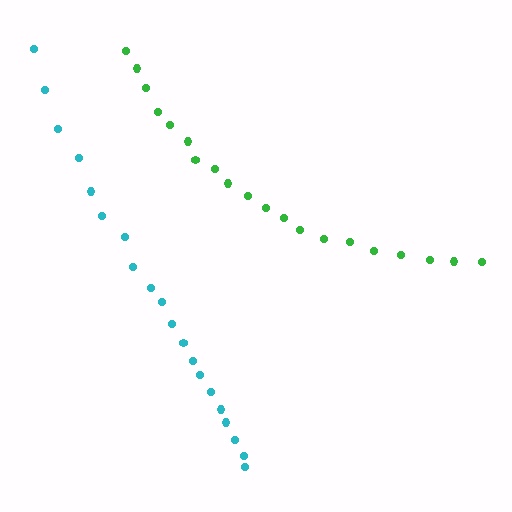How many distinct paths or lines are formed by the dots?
There are 2 distinct paths.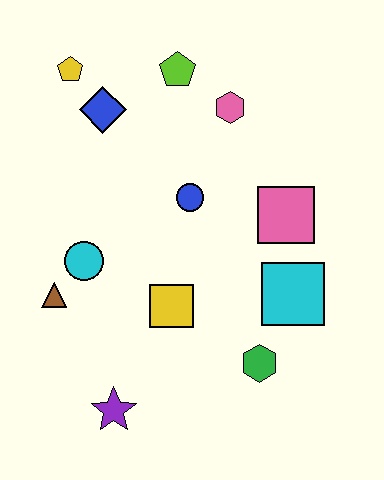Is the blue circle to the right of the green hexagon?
No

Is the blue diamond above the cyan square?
Yes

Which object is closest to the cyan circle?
The brown triangle is closest to the cyan circle.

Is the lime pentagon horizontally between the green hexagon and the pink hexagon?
No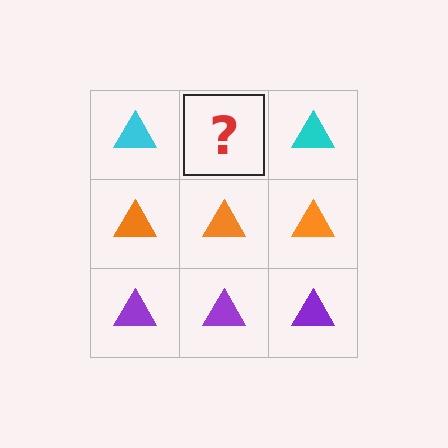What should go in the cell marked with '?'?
The missing cell should contain a cyan triangle.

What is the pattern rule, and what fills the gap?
The rule is that each row has a consistent color. The gap should be filled with a cyan triangle.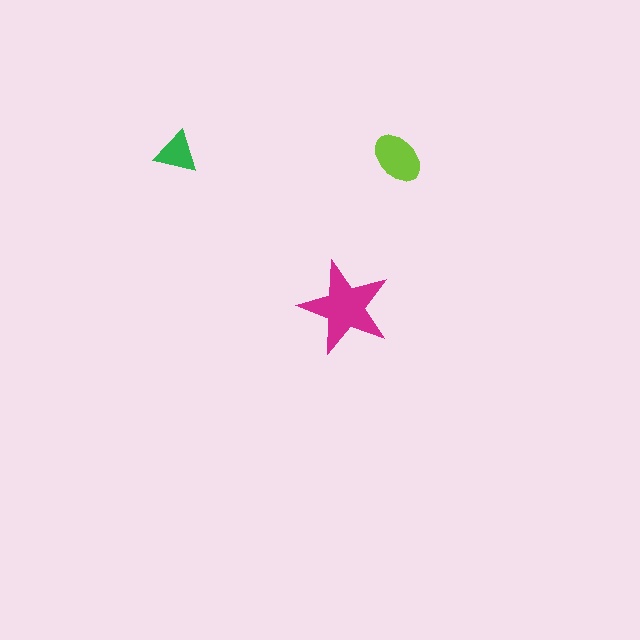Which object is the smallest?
The green triangle.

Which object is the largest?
The magenta star.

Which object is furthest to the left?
The green triangle is leftmost.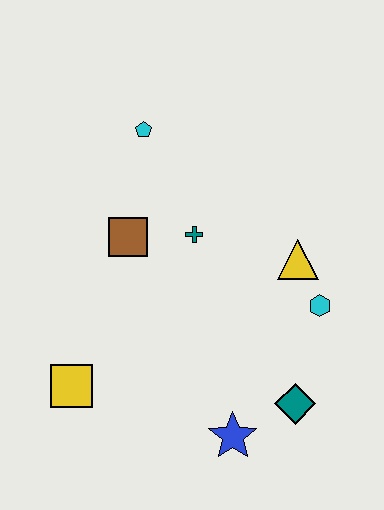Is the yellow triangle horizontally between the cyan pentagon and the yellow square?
No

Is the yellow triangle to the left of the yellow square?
No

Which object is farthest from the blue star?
The cyan pentagon is farthest from the blue star.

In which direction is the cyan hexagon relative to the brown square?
The cyan hexagon is to the right of the brown square.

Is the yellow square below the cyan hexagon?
Yes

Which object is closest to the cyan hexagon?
The yellow triangle is closest to the cyan hexagon.